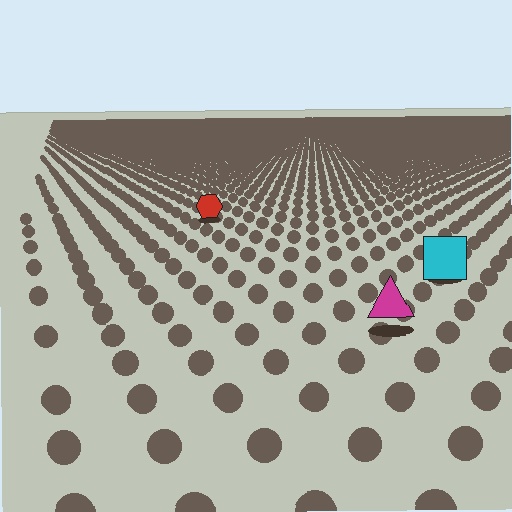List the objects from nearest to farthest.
From nearest to farthest: the magenta triangle, the cyan square, the red hexagon.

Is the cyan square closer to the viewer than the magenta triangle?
No. The magenta triangle is closer — you can tell from the texture gradient: the ground texture is coarser near it.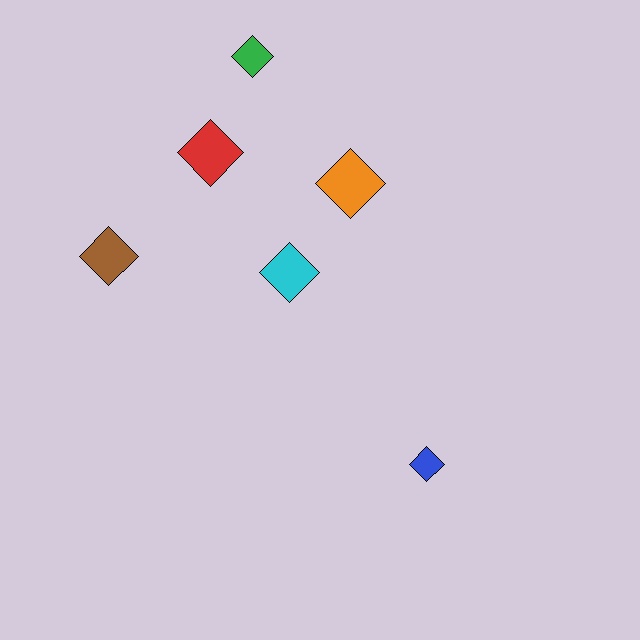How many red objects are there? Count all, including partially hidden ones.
There is 1 red object.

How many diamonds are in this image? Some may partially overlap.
There are 6 diamonds.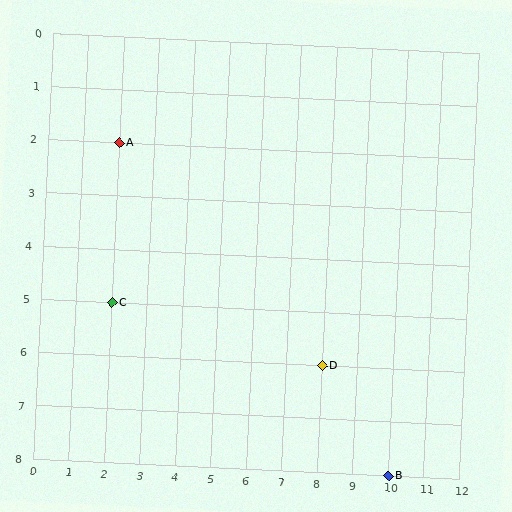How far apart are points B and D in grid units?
Points B and D are 2 columns and 2 rows apart (about 2.8 grid units diagonally).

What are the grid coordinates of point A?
Point A is at grid coordinates (2, 2).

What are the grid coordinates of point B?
Point B is at grid coordinates (10, 8).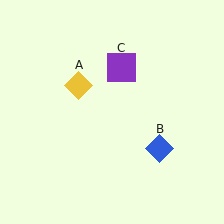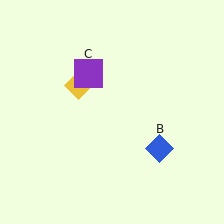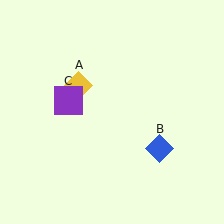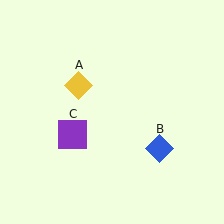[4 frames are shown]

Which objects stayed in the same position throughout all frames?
Yellow diamond (object A) and blue diamond (object B) remained stationary.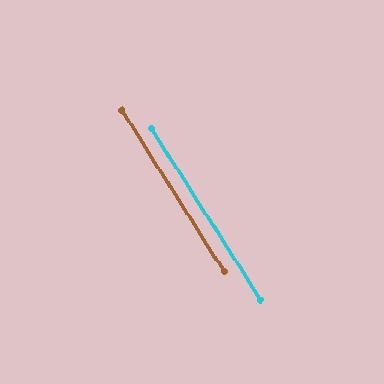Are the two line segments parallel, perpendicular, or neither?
Parallel — their directions differ by only 0.1°.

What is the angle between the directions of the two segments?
Approximately 0 degrees.